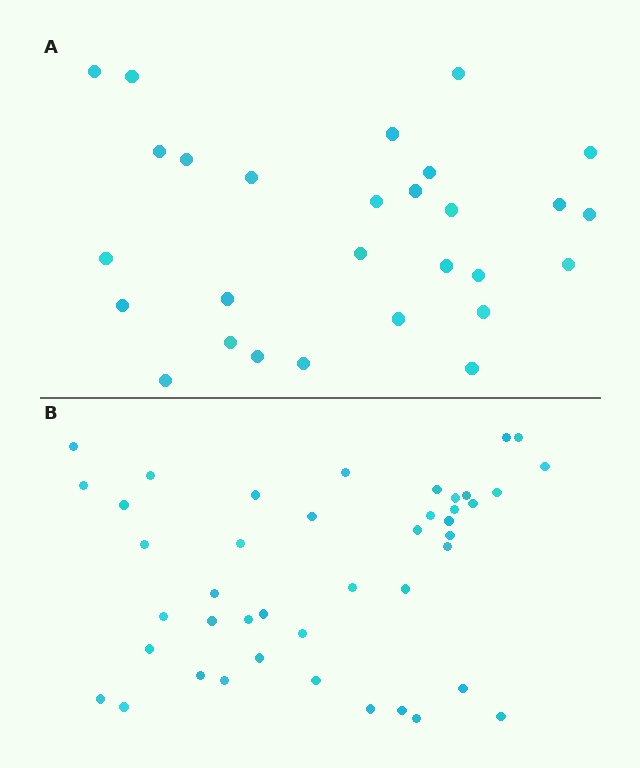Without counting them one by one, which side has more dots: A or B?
Region B (the bottom region) has more dots.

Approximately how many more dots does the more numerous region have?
Region B has approximately 15 more dots than region A.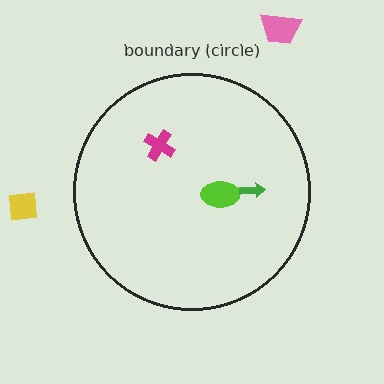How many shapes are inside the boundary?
3 inside, 2 outside.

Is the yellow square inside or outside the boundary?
Outside.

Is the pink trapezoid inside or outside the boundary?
Outside.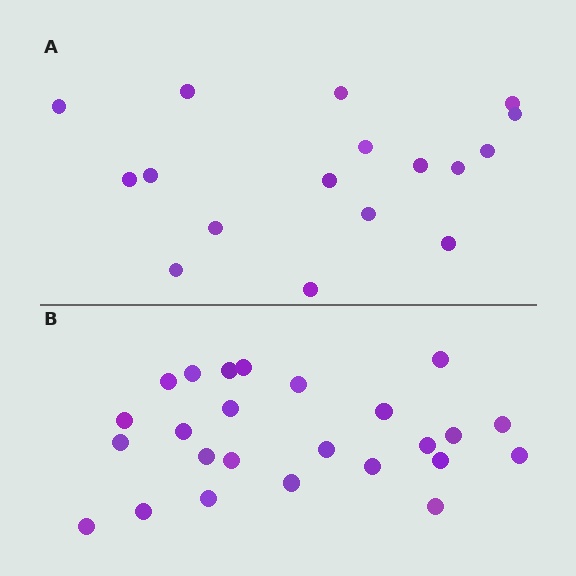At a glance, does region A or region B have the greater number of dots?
Region B (the bottom region) has more dots.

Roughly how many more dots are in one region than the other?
Region B has roughly 8 or so more dots than region A.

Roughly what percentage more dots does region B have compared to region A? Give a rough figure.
About 45% more.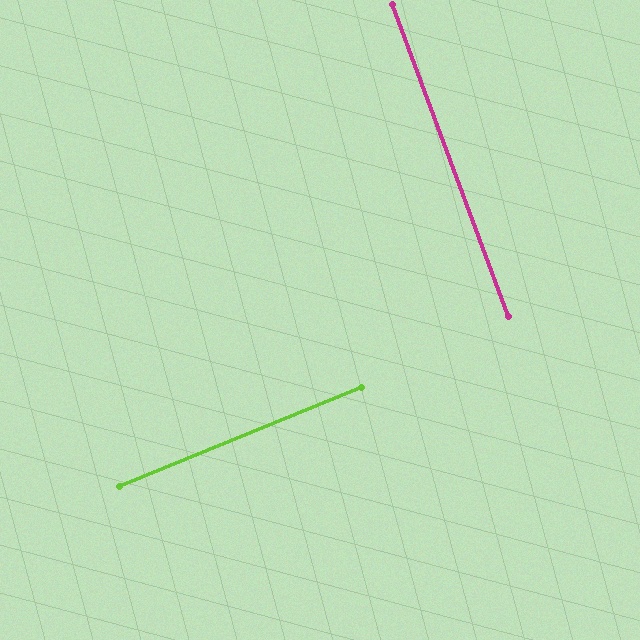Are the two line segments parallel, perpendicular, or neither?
Perpendicular — they meet at approximately 88°.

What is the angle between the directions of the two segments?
Approximately 88 degrees.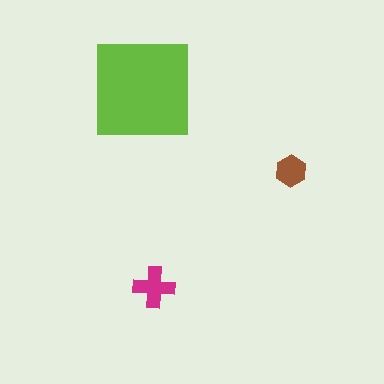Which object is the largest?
The lime square.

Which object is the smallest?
The brown hexagon.